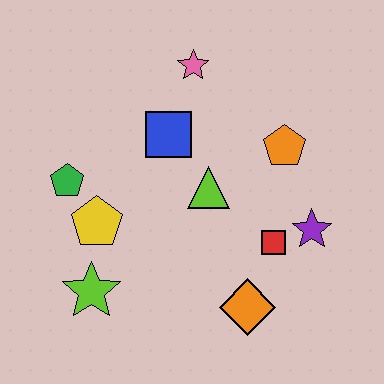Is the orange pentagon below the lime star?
No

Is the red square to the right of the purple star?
No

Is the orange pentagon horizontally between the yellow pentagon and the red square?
No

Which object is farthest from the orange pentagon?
The lime star is farthest from the orange pentagon.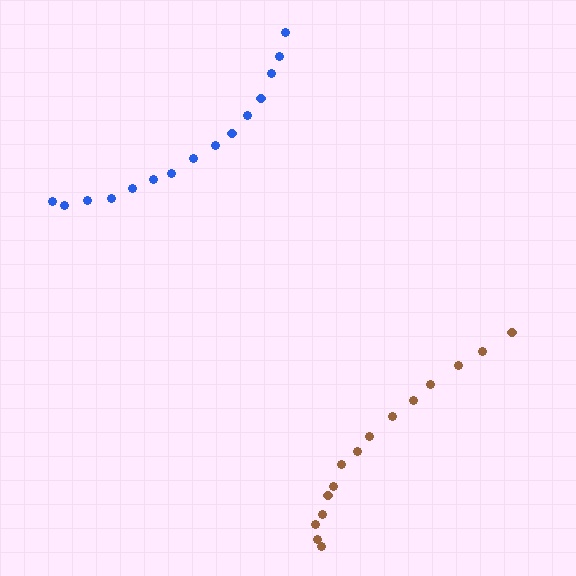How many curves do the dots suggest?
There are 2 distinct paths.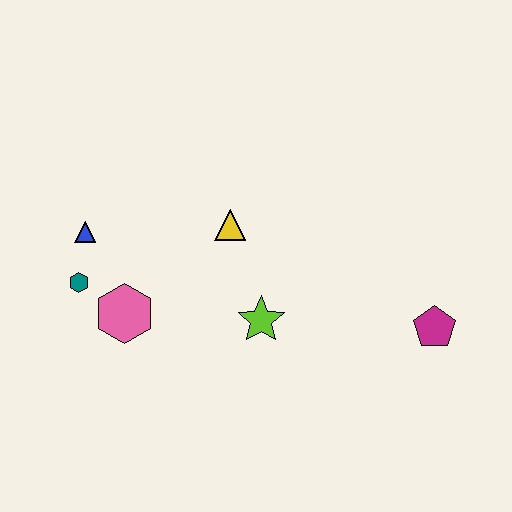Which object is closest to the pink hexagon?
The teal hexagon is closest to the pink hexagon.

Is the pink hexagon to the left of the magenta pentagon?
Yes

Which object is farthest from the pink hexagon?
The magenta pentagon is farthest from the pink hexagon.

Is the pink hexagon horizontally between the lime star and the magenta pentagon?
No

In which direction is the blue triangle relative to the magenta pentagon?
The blue triangle is to the left of the magenta pentagon.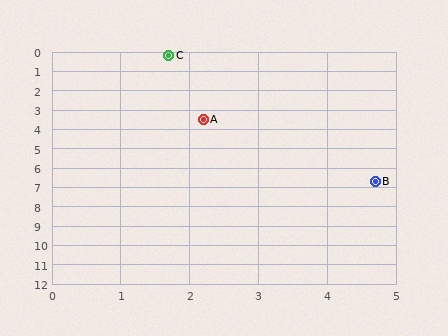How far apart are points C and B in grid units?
Points C and B are about 7.2 grid units apart.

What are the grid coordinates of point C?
Point C is at approximately (1.7, 0.2).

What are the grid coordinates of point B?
Point B is at approximately (4.7, 6.7).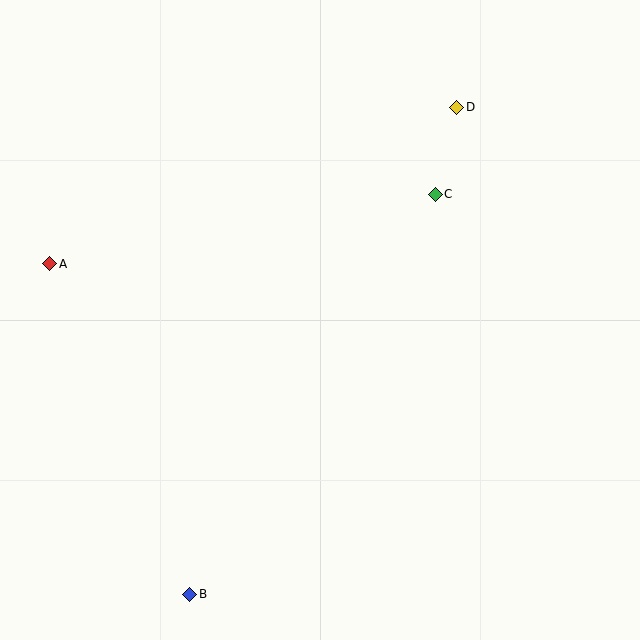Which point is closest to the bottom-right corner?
Point B is closest to the bottom-right corner.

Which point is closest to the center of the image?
Point C at (435, 194) is closest to the center.